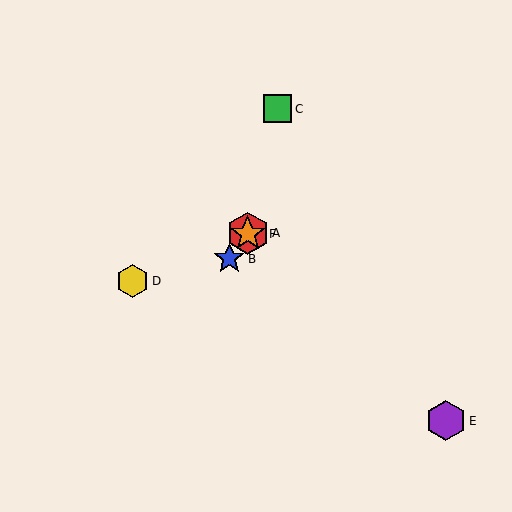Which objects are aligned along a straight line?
Objects A, B, F are aligned along a straight line.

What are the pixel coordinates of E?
Object E is at (446, 421).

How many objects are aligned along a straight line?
3 objects (A, B, F) are aligned along a straight line.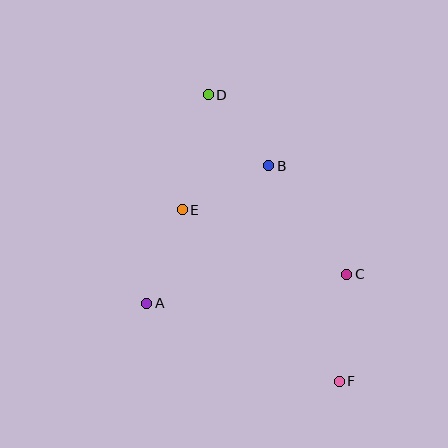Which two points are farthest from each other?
Points D and F are farthest from each other.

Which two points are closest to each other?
Points B and D are closest to each other.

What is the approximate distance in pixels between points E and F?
The distance between E and F is approximately 232 pixels.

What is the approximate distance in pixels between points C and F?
The distance between C and F is approximately 107 pixels.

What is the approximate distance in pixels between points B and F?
The distance between B and F is approximately 227 pixels.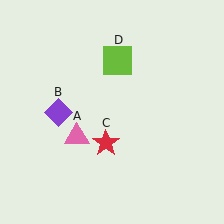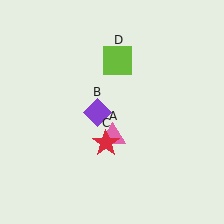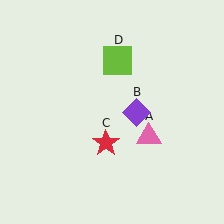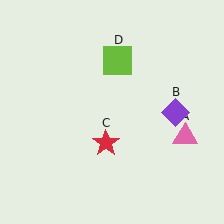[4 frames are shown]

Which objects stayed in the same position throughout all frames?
Red star (object C) and lime square (object D) remained stationary.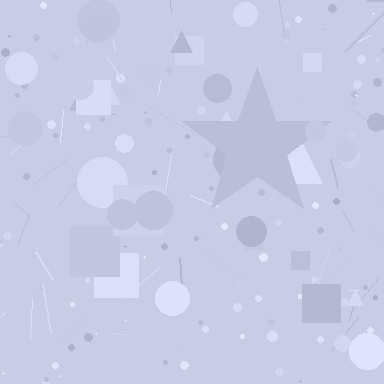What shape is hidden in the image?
A star is hidden in the image.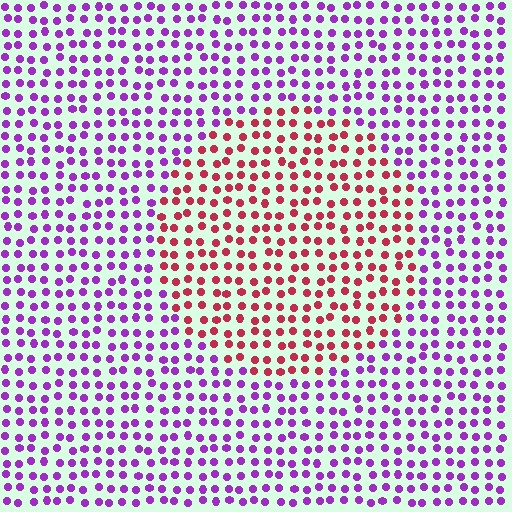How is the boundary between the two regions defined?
The boundary is defined purely by a slight shift in hue (about 59 degrees). Spacing, size, and orientation are identical on both sides.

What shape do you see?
I see a circle.